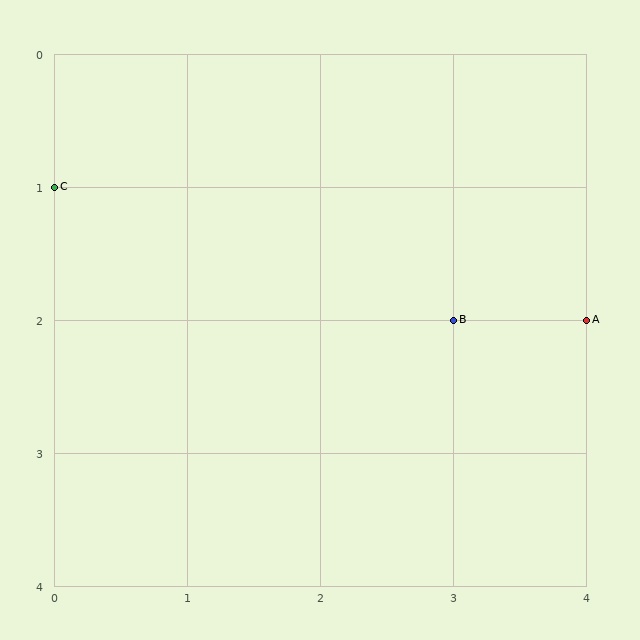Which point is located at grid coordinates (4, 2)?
Point A is at (4, 2).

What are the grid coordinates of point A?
Point A is at grid coordinates (4, 2).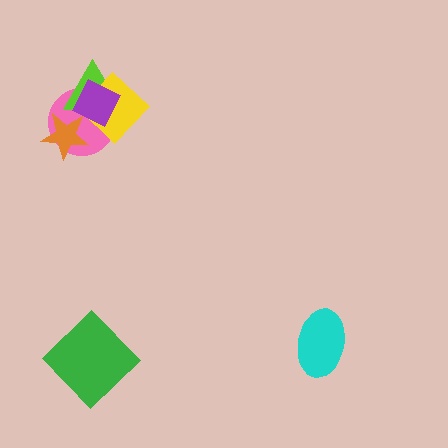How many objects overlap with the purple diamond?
4 objects overlap with the purple diamond.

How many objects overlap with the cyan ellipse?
0 objects overlap with the cyan ellipse.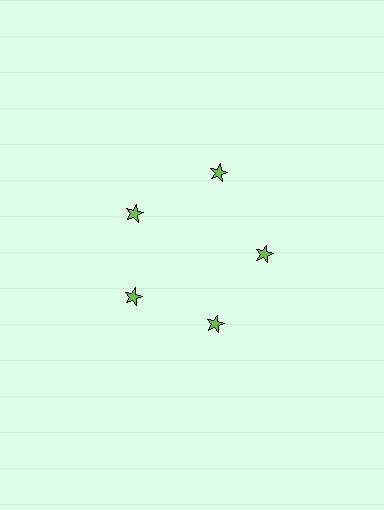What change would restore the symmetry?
The symmetry would be restored by moving it inward, back onto the ring so that all 5 stars sit at equal angles and equal distance from the center.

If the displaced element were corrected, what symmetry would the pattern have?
It would have 5-fold rotational symmetry — the pattern would map onto itself every 72 degrees.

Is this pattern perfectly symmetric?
No. The 5 lime stars are arranged in a ring, but one element near the 1 o'clock position is pushed outward from the center, breaking the 5-fold rotational symmetry.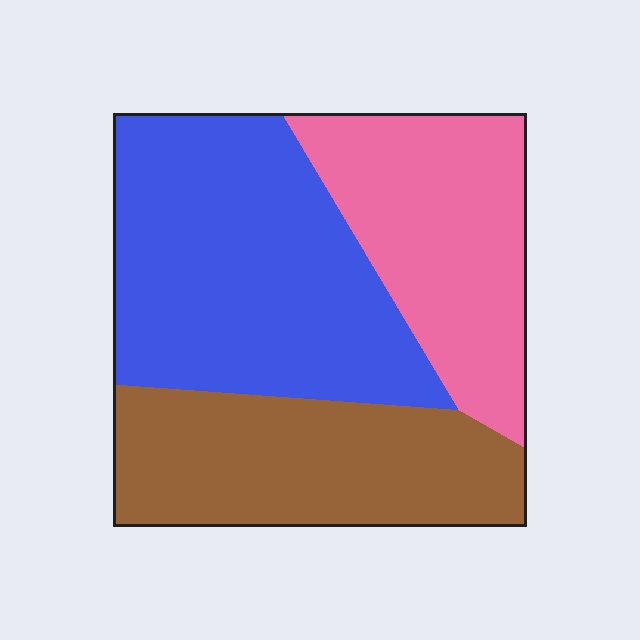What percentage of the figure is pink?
Pink covers 28% of the figure.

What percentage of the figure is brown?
Brown takes up about one third (1/3) of the figure.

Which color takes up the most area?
Blue, at roughly 40%.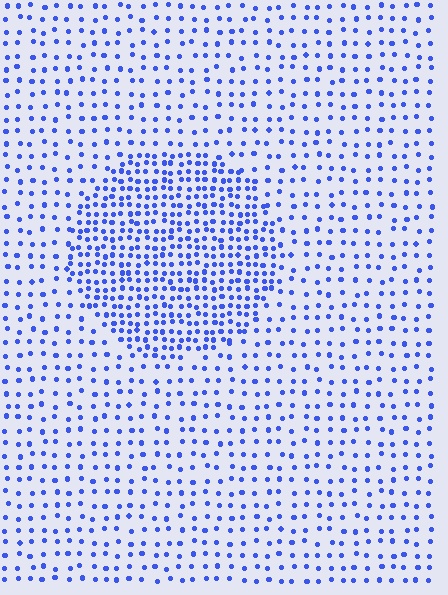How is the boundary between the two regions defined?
The boundary is defined by a change in element density (approximately 2.2x ratio). All elements are the same color, size, and shape.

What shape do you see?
I see a circle.